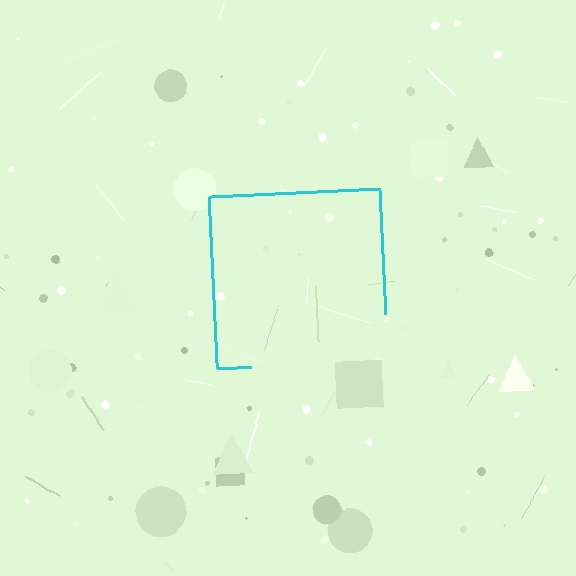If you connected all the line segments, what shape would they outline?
They would outline a square.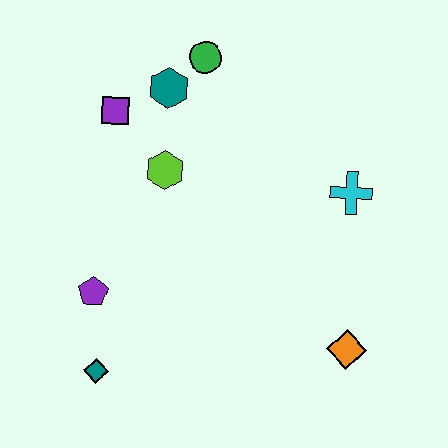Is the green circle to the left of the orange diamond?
Yes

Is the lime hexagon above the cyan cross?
Yes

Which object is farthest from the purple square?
The orange diamond is farthest from the purple square.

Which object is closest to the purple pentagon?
The teal diamond is closest to the purple pentagon.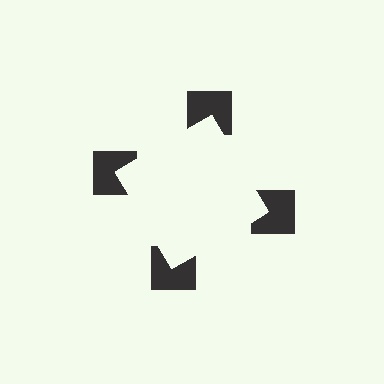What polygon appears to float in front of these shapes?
An illusory square — its edges are inferred from the aligned wedge cuts in the notched squares, not physically drawn.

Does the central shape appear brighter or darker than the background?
It typically appears slightly brighter than the background, even though no actual brightness change is drawn.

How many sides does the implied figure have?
4 sides.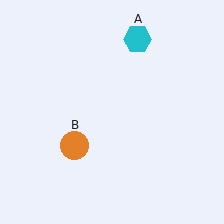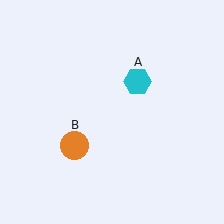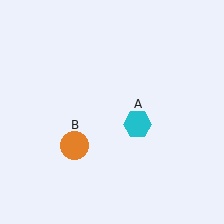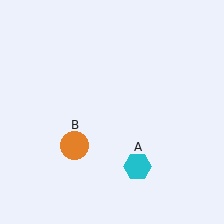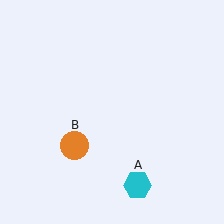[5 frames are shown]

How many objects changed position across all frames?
1 object changed position: cyan hexagon (object A).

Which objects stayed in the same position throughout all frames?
Orange circle (object B) remained stationary.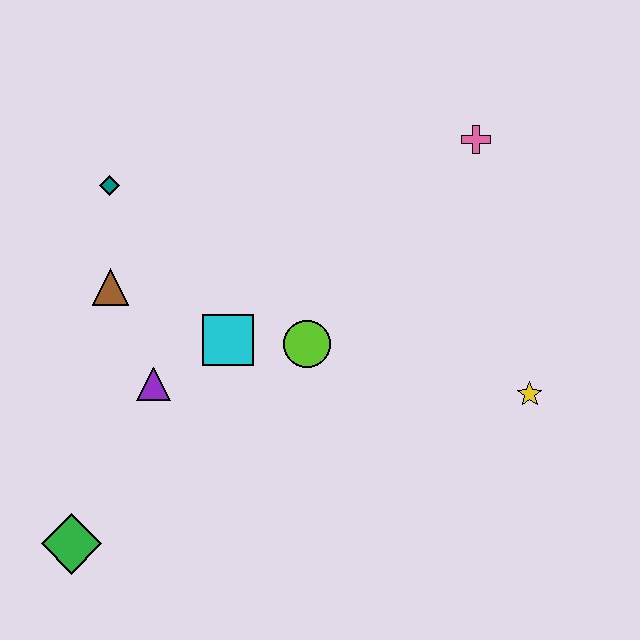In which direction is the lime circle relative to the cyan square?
The lime circle is to the right of the cyan square.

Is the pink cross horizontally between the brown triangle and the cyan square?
No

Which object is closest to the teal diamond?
The brown triangle is closest to the teal diamond.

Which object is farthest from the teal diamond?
The yellow star is farthest from the teal diamond.